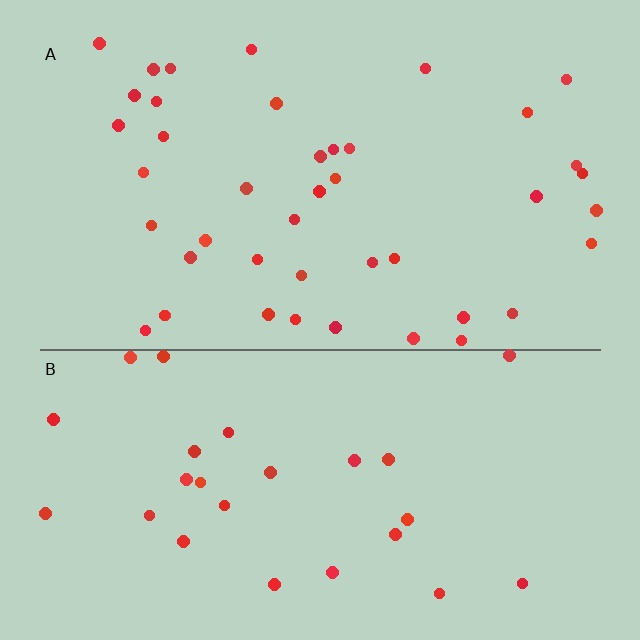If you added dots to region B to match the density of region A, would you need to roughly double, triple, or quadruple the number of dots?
Approximately double.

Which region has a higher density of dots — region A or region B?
A (the top).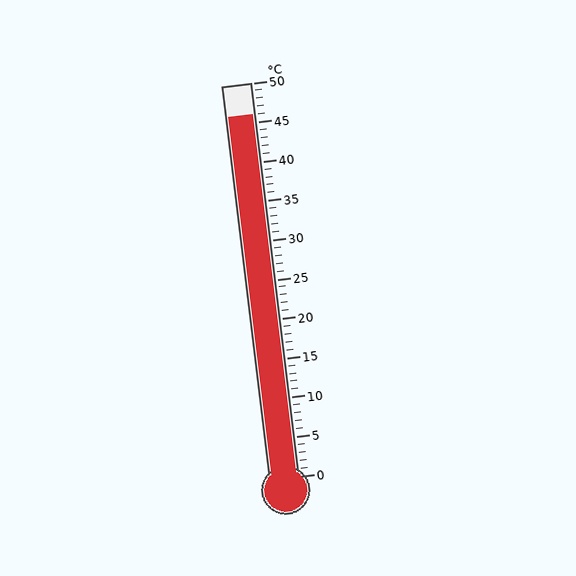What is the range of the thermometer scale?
The thermometer scale ranges from 0°C to 50°C.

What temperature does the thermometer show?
The thermometer shows approximately 46°C.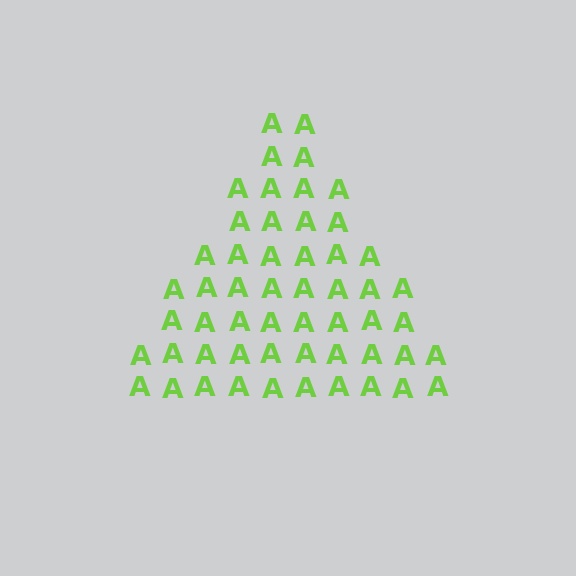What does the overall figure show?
The overall figure shows a triangle.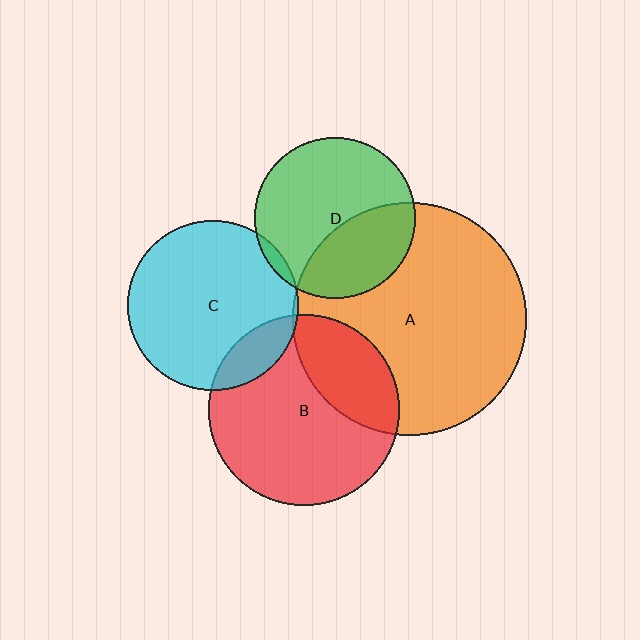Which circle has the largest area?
Circle A (orange).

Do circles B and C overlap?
Yes.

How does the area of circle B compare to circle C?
Approximately 1.3 times.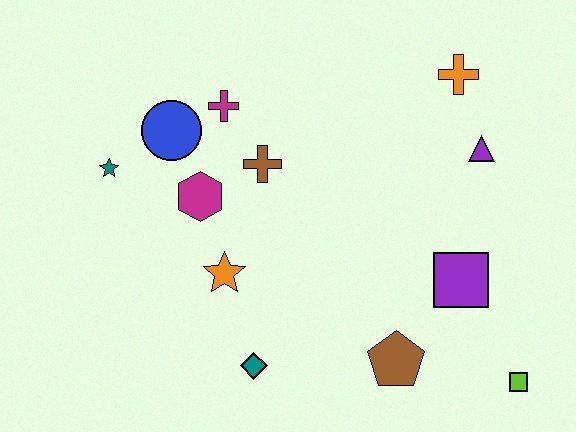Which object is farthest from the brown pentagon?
The teal star is farthest from the brown pentagon.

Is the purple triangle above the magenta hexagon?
Yes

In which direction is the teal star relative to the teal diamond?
The teal star is above the teal diamond.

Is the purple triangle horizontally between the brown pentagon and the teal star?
No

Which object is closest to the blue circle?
The magenta cross is closest to the blue circle.